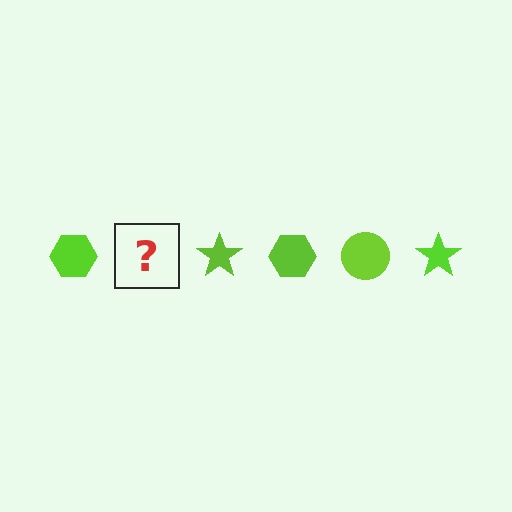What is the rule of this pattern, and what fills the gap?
The rule is that the pattern cycles through hexagon, circle, star shapes in lime. The gap should be filled with a lime circle.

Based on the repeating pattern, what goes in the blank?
The blank should be a lime circle.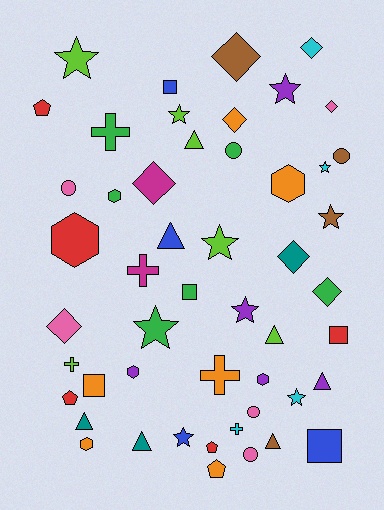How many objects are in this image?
There are 50 objects.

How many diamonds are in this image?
There are 8 diamonds.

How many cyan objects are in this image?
There are 4 cyan objects.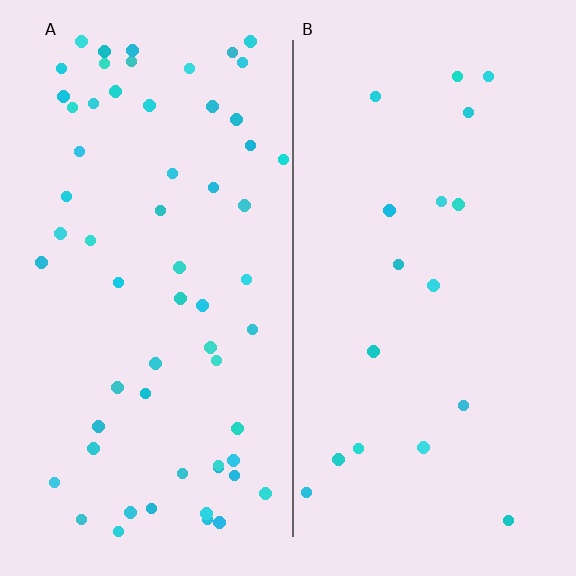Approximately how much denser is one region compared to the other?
Approximately 3.4× — region A over region B.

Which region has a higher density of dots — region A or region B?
A (the left).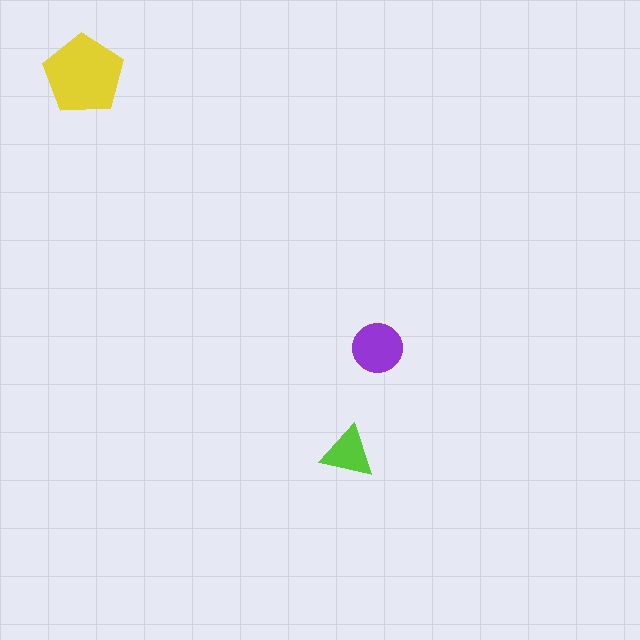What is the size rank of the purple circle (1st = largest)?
2nd.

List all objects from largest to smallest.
The yellow pentagon, the purple circle, the lime triangle.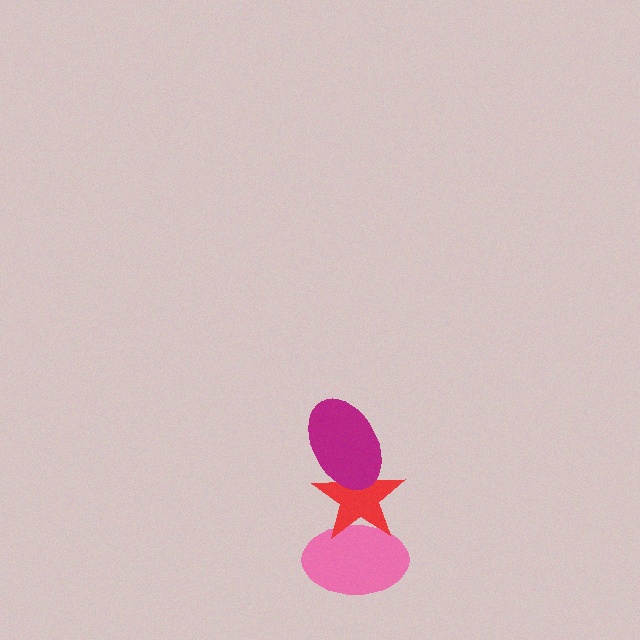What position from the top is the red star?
The red star is 2nd from the top.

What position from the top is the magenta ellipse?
The magenta ellipse is 1st from the top.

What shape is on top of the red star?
The magenta ellipse is on top of the red star.